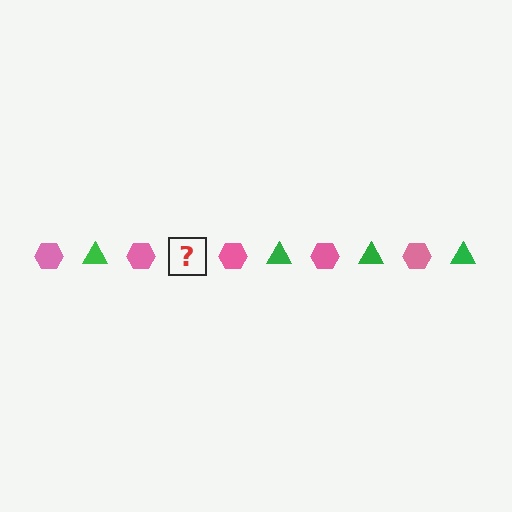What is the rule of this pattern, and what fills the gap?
The rule is that the pattern alternates between pink hexagon and green triangle. The gap should be filled with a green triangle.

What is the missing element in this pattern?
The missing element is a green triangle.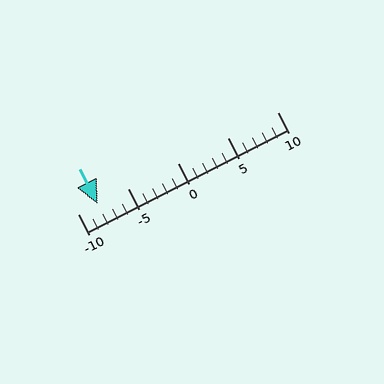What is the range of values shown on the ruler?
The ruler shows values from -10 to 10.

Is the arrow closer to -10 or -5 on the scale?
The arrow is closer to -10.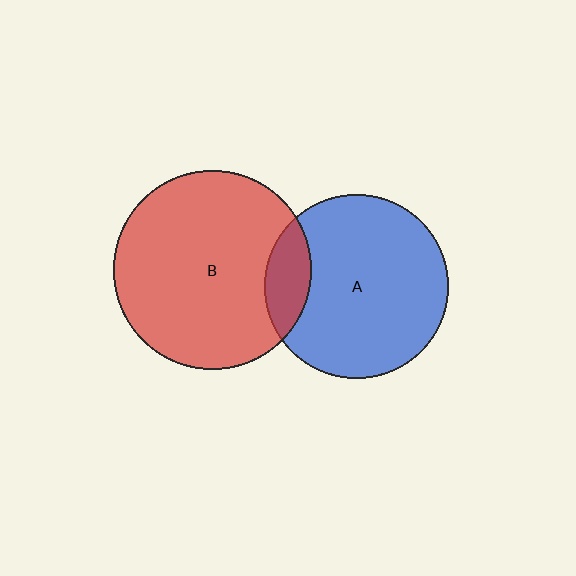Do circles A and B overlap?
Yes.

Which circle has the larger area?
Circle B (red).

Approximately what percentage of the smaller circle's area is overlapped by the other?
Approximately 15%.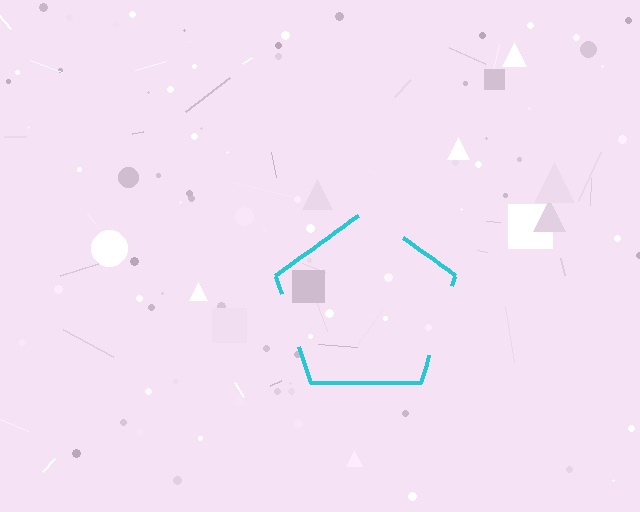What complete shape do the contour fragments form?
The contour fragments form a pentagon.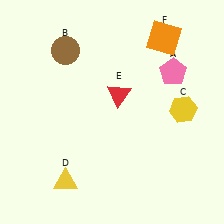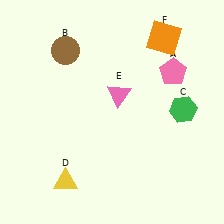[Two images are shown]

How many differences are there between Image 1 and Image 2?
There are 2 differences between the two images.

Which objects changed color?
C changed from yellow to green. E changed from red to pink.